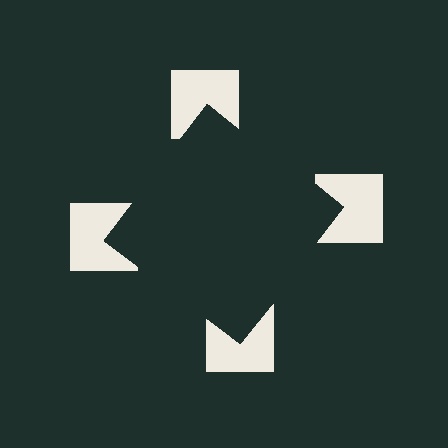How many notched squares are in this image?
There are 4 — one at each vertex of the illusory square.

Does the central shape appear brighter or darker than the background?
It typically appears slightly darker than the background, even though no actual brightness change is drawn.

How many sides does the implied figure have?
4 sides.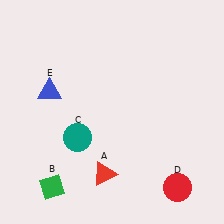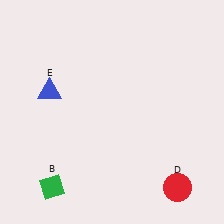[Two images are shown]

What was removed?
The red triangle (A), the teal circle (C) were removed in Image 2.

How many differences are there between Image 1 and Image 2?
There are 2 differences between the two images.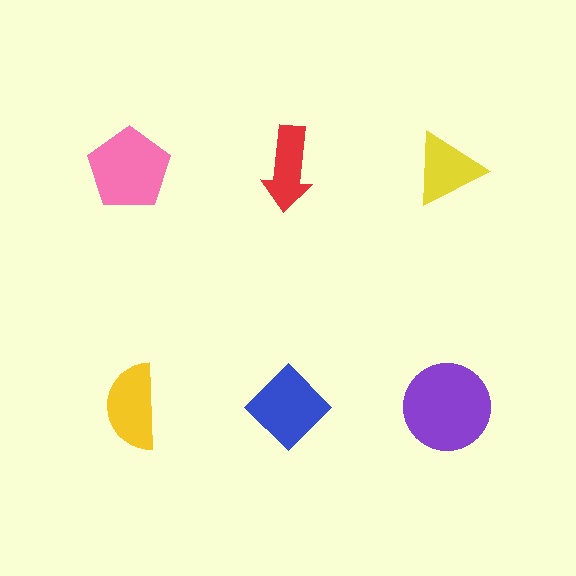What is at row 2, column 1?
A yellow semicircle.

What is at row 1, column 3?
A yellow triangle.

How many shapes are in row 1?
3 shapes.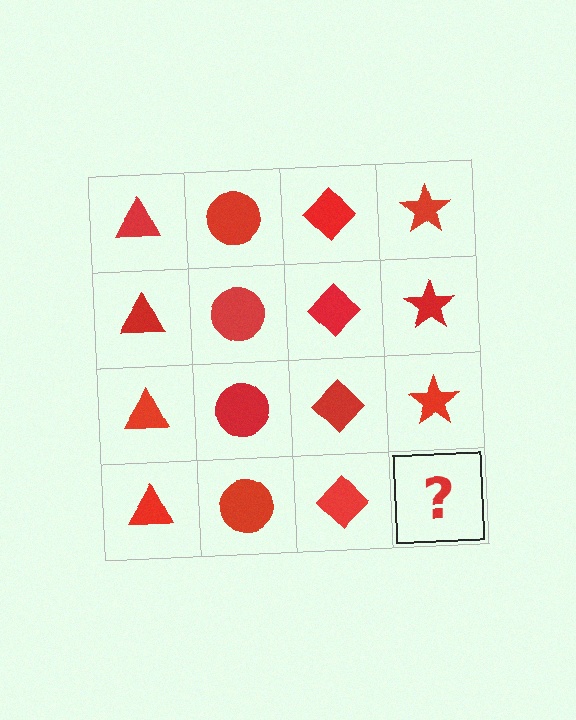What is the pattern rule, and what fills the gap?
The rule is that each column has a consistent shape. The gap should be filled with a red star.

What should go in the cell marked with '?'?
The missing cell should contain a red star.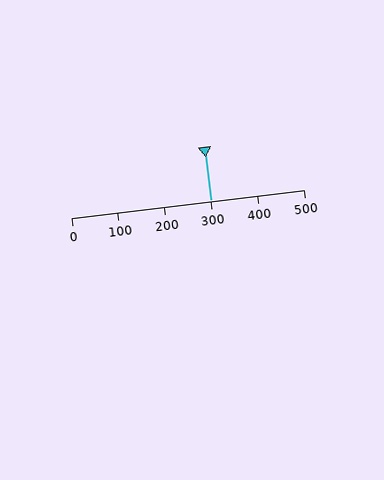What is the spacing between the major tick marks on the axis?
The major ticks are spaced 100 apart.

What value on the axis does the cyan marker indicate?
The marker indicates approximately 300.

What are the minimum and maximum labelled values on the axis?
The axis runs from 0 to 500.